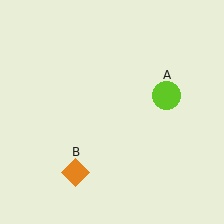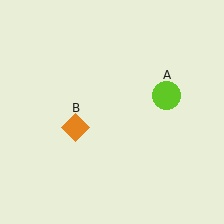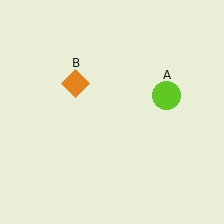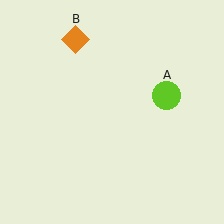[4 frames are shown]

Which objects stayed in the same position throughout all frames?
Lime circle (object A) remained stationary.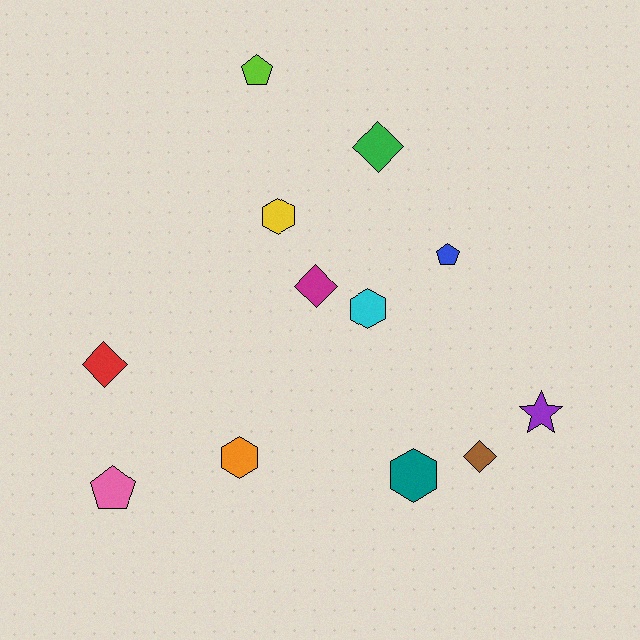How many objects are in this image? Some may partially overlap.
There are 12 objects.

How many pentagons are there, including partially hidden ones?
There are 3 pentagons.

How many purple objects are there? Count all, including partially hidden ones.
There is 1 purple object.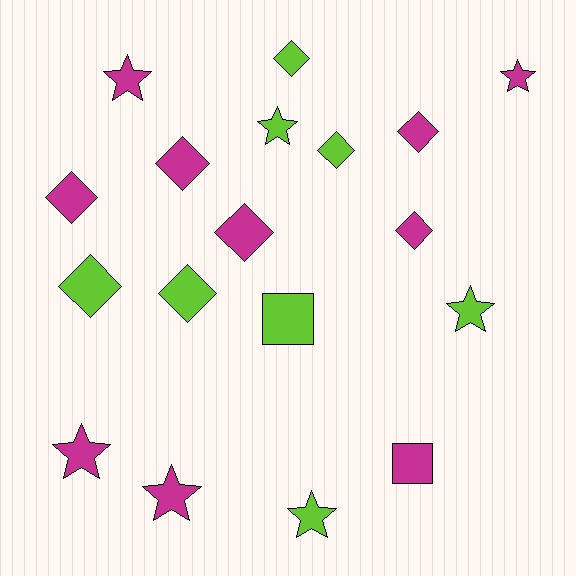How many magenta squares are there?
There is 1 magenta square.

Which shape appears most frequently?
Diamond, with 9 objects.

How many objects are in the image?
There are 18 objects.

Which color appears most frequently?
Magenta, with 10 objects.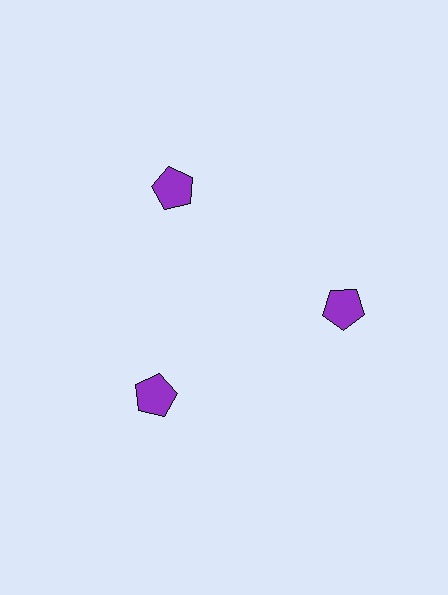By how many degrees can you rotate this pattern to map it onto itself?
The pattern maps onto itself every 120 degrees of rotation.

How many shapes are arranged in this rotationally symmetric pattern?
There are 3 shapes, arranged in 3 groups of 1.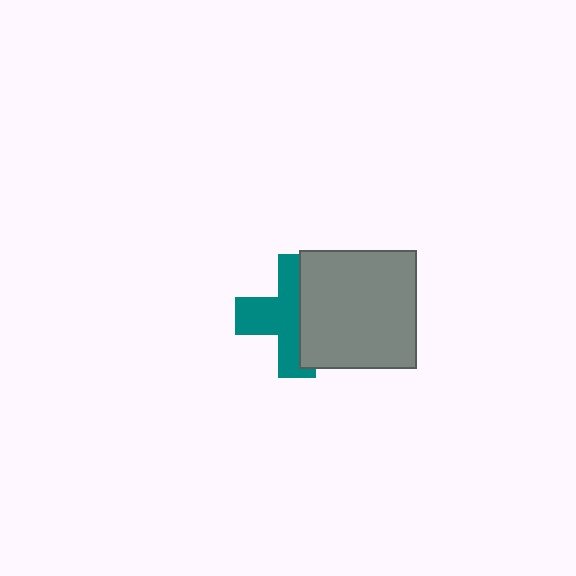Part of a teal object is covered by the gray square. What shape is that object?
It is a cross.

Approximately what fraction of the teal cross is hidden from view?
Roughly 44% of the teal cross is hidden behind the gray square.